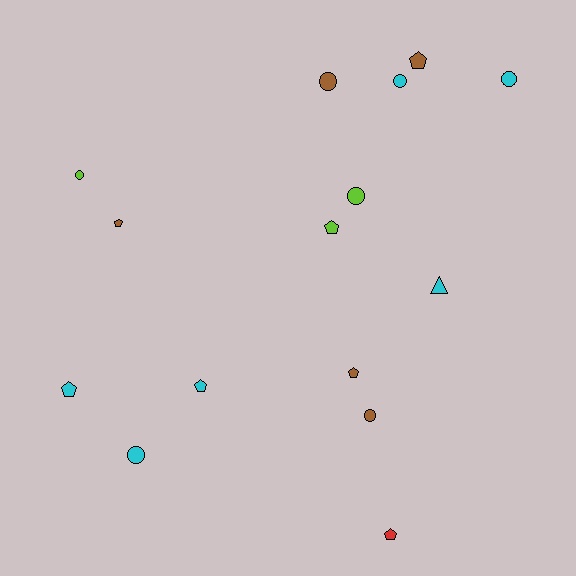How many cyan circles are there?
There are 3 cyan circles.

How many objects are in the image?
There are 15 objects.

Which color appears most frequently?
Cyan, with 6 objects.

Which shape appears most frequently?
Pentagon, with 7 objects.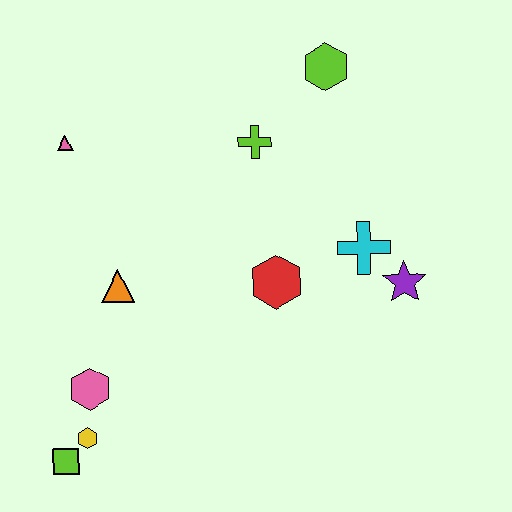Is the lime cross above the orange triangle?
Yes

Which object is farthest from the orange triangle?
The lime hexagon is farthest from the orange triangle.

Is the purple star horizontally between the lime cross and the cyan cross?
No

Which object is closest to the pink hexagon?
The yellow hexagon is closest to the pink hexagon.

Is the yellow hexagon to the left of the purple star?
Yes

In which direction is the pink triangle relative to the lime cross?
The pink triangle is to the left of the lime cross.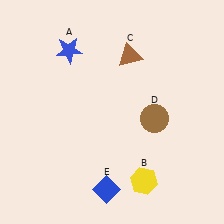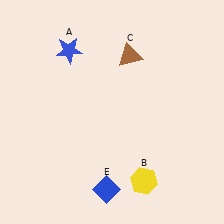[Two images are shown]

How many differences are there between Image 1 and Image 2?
There is 1 difference between the two images.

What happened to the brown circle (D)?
The brown circle (D) was removed in Image 2. It was in the bottom-right area of Image 1.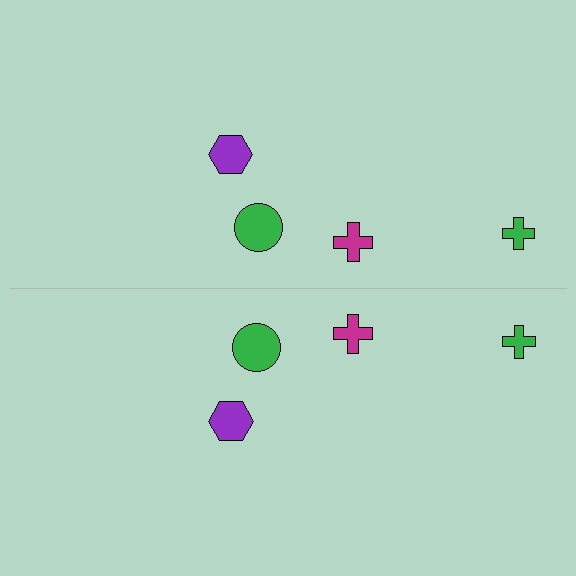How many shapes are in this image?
There are 8 shapes in this image.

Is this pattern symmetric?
Yes, this pattern has bilateral (reflection) symmetry.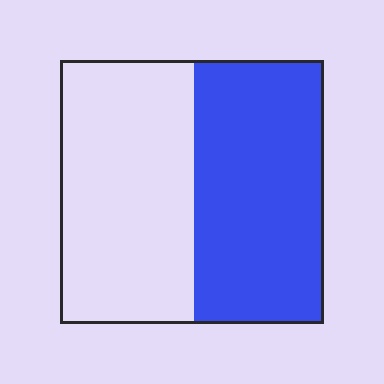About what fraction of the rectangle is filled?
About one half (1/2).